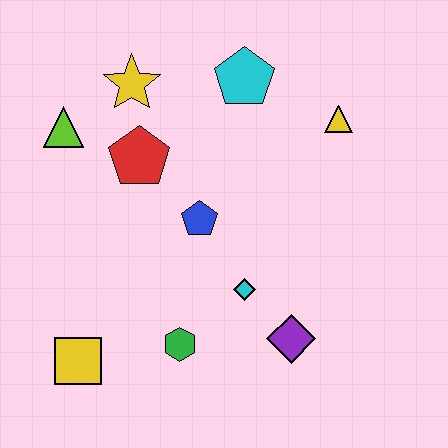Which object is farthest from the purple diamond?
The lime triangle is farthest from the purple diamond.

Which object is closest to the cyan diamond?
The purple diamond is closest to the cyan diamond.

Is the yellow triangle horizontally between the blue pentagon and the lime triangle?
No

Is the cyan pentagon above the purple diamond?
Yes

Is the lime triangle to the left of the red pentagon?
Yes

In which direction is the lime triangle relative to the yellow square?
The lime triangle is above the yellow square.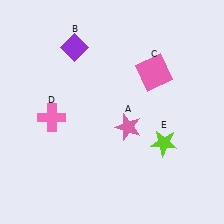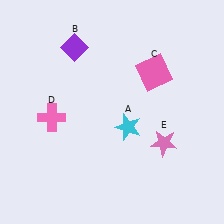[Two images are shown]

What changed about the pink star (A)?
In Image 1, A is pink. In Image 2, it changed to cyan.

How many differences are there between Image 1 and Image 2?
There are 2 differences between the two images.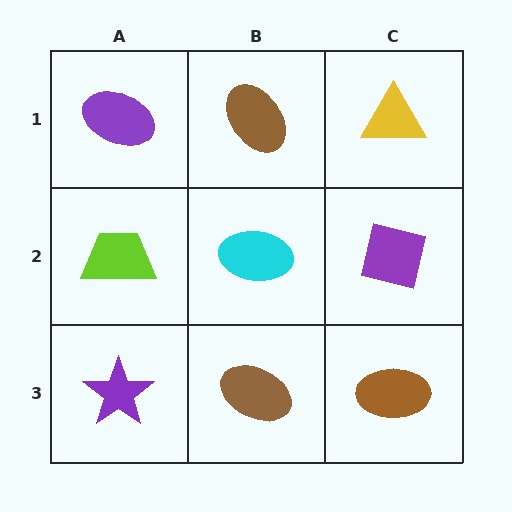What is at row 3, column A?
A purple star.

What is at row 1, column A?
A purple ellipse.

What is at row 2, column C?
A purple square.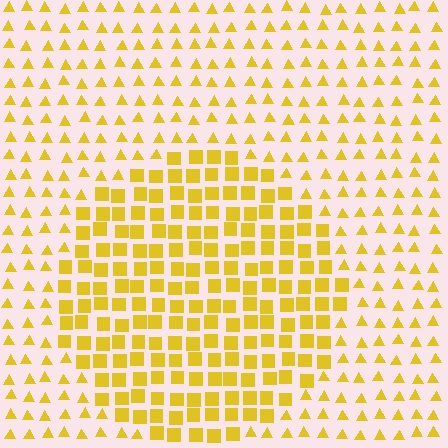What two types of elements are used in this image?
The image uses squares inside the circle region and triangles outside it.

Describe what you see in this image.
The image is filled with small yellow elements arranged in a uniform grid. A circle-shaped region contains squares, while the surrounding area contains triangles. The boundary is defined purely by the change in element shape.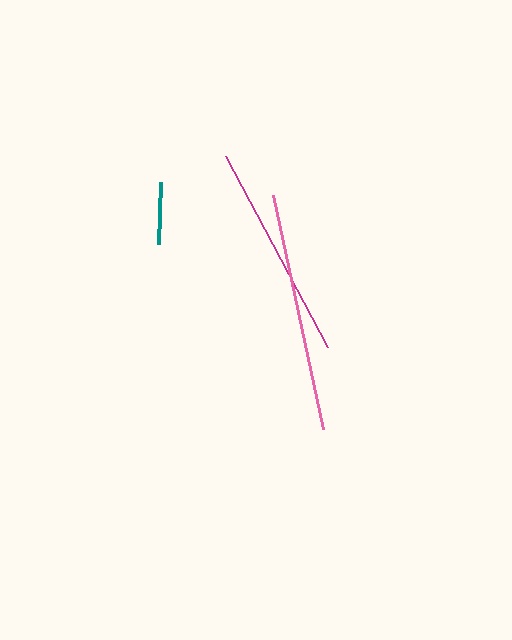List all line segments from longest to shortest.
From longest to shortest: pink, magenta, teal.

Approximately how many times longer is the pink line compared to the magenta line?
The pink line is approximately 1.1 times the length of the magenta line.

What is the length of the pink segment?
The pink segment is approximately 239 pixels long.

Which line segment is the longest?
The pink line is the longest at approximately 239 pixels.